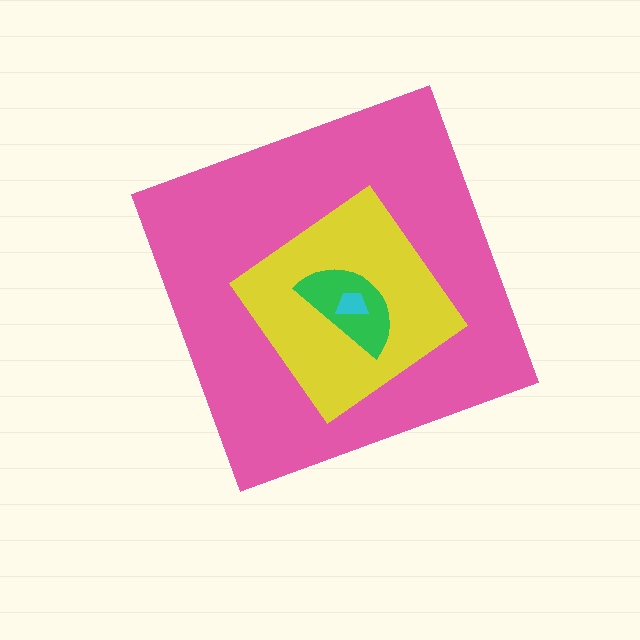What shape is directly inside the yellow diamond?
The green semicircle.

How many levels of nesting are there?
4.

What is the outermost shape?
The pink diamond.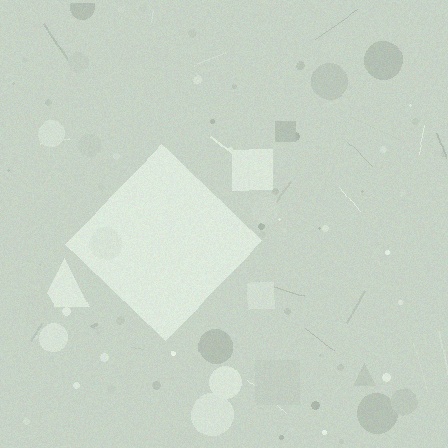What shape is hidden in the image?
A diamond is hidden in the image.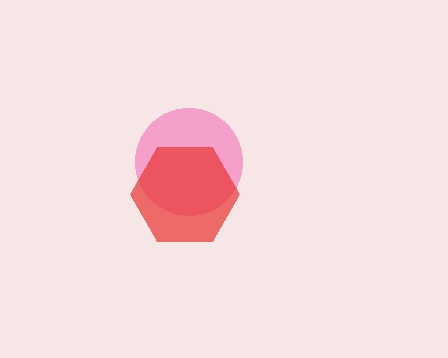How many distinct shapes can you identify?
There are 2 distinct shapes: a pink circle, a red hexagon.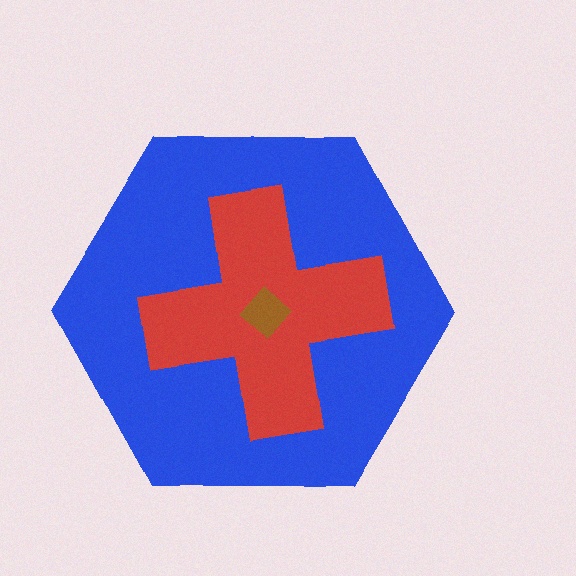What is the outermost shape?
The blue hexagon.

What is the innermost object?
The brown diamond.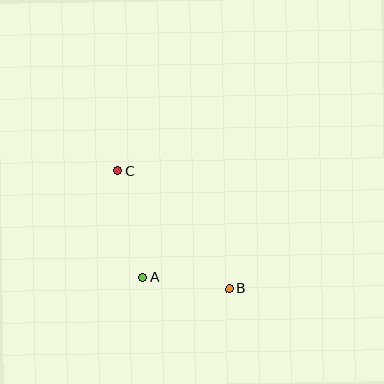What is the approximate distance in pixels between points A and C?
The distance between A and C is approximately 109 pixels.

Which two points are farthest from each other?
Points B and C are farthest from each other.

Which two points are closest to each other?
Points A and B are closest to each other.